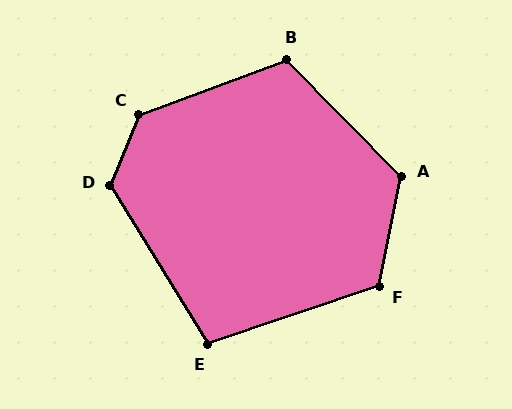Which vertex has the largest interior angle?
C, at approximately 133 degrees.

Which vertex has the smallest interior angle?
E, at approximately 103 degrees.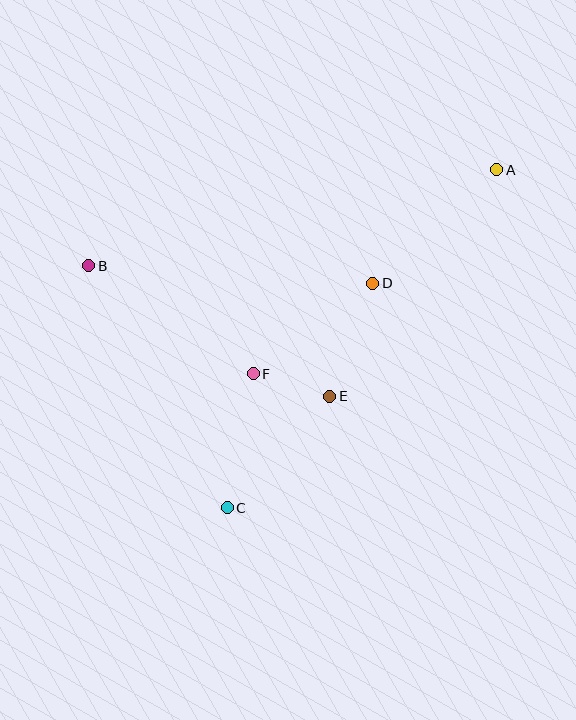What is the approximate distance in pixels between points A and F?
The distance between A and F is approximately 317 pixels.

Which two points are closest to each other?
Points E and F are closest to each other.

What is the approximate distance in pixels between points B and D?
The distance between B and D is approximately 285 pixels.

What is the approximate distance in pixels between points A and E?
The distance between A and E is approximately 281 pixels.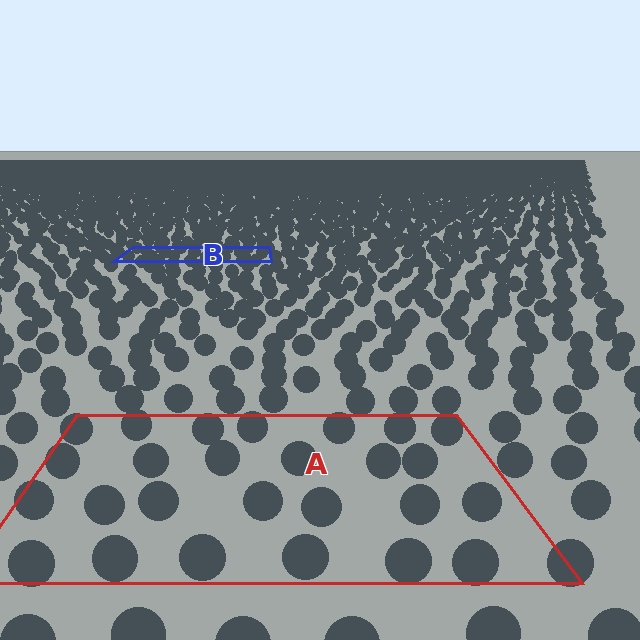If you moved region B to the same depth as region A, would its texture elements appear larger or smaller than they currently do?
They would appear larger. At a closer depth, the same texture elements are projected at a bigger on-screen size.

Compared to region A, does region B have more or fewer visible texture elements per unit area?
Region B has more texture elements per unit area — they are packed more densely because it is farther away.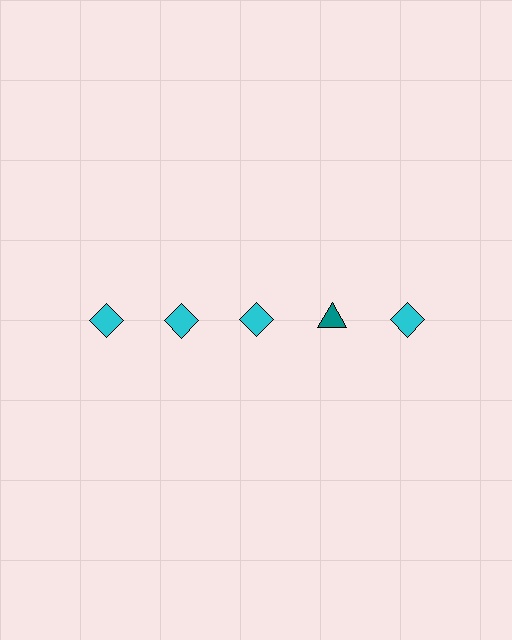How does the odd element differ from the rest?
It differs in both color (teal instead of cyan) and shape (triangle instead of diamond).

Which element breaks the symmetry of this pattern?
The teal triangle in the top row, second from right column breaks the symmetry. All other shapes are cyan diamonds.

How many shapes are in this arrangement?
There are 5 shapes arranged in a grid pattern.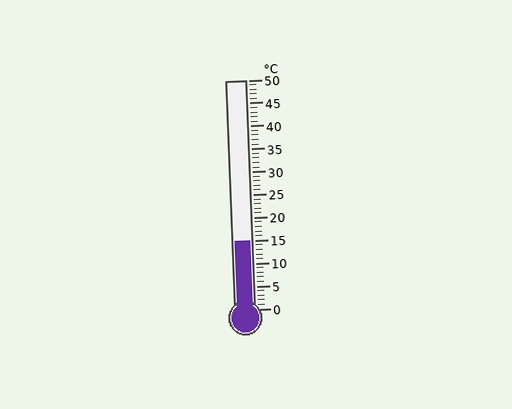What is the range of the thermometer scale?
The thermometer scale ranges from 0°C to 50°C.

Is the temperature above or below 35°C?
The temperature is below 35°C.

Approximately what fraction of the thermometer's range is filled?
The thermometer is filled to approximately 30% of its range.